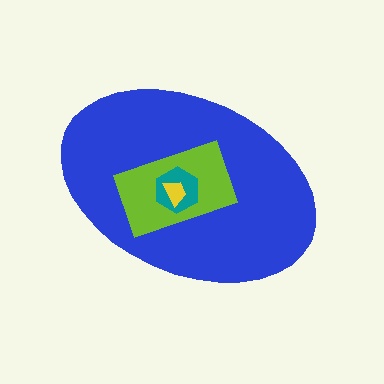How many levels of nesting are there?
4.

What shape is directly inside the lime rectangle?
The teal hexagon.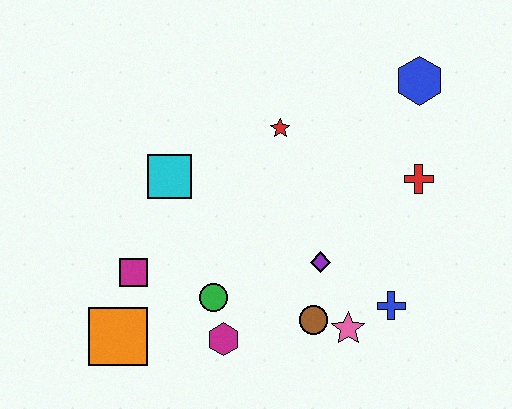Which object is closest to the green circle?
The magenta hexagon is closest to the green circle.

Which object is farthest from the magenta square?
The blue hexagon is farthest from the magenta square.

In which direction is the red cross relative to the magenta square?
The red cross is to the right of the magenta square.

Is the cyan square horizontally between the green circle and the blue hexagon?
No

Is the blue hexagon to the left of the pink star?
No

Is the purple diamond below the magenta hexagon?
No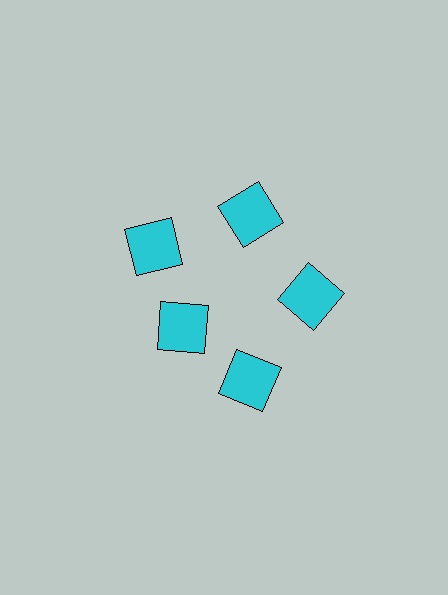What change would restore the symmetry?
The symmetry would be restored by moving it outward, back onto the ring so that all 5 squares sit at equal angles and equal distance from the center.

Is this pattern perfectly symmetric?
No. The 5 cyan squares are arranged in a ring, but one element near the 8 o'clock position is pulled inward toward the center, breaking the 5-fold rotational symmetry.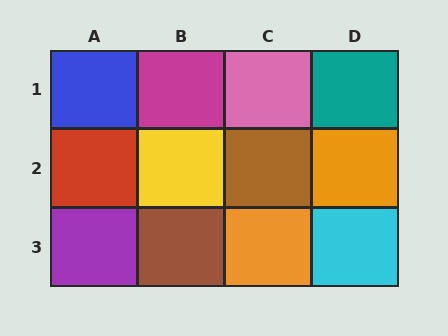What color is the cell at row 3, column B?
Brown.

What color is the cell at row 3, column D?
Cyan.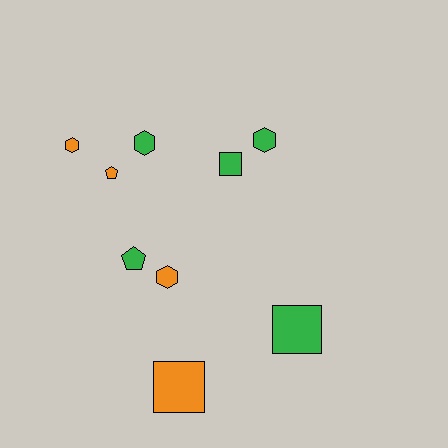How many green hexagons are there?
There are 2 green hexagons.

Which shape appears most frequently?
Hexagon, with 4 objects.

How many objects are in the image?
There are 9 objects.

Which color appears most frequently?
Green, with 5 objects.